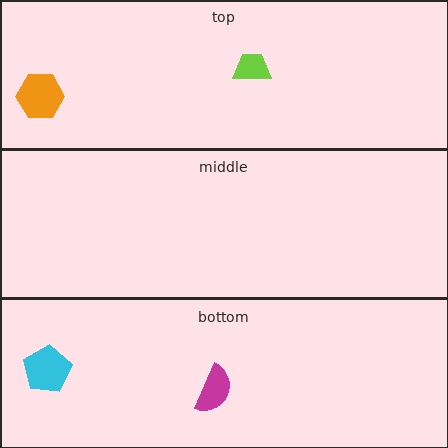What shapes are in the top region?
The lime trapezoid, the orange hexagon.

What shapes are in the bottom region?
The magenta semicircle, the cyan pentagon.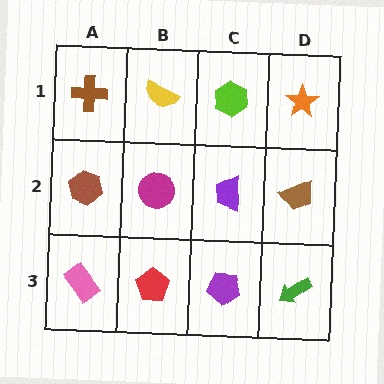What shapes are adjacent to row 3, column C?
A purple trapezoid (row 2, column C), a red pentagon (row 3, column B), a green arrow (row 3, column D).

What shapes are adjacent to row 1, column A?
A brown hexagon (row 2, column A), a yellow semicircle (row 1, column B).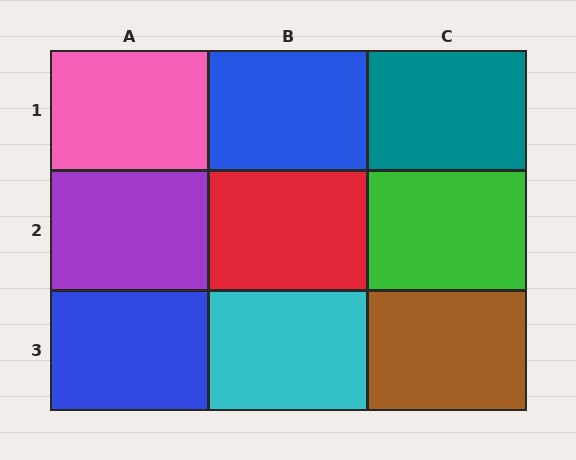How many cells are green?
1 cell is green.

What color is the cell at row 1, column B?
Blue.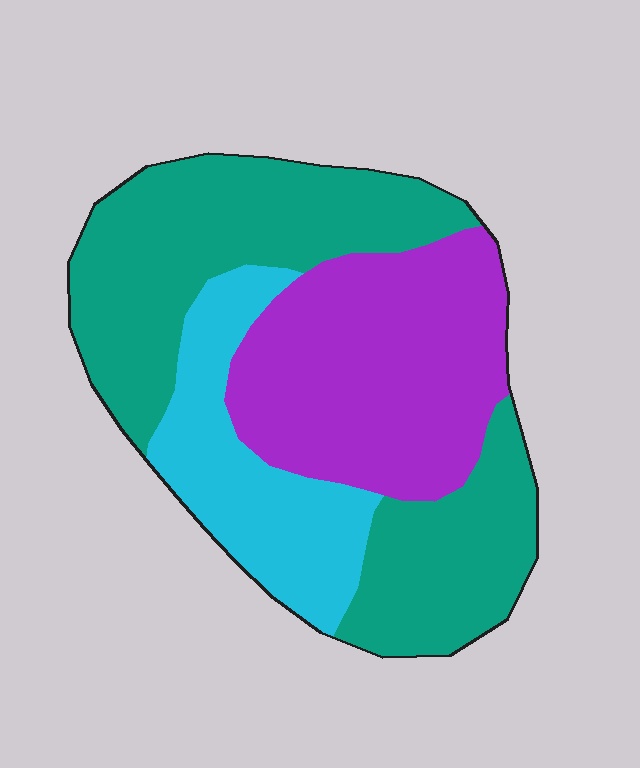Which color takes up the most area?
Teal, at roughly 45%.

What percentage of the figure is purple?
Purple covers about 35% of the figure.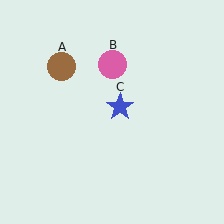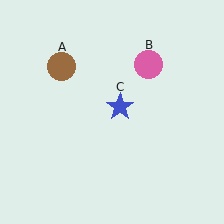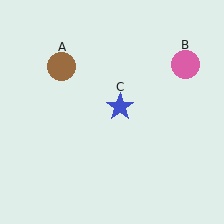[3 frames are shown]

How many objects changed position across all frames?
1 object changed position: pink circle (object B).